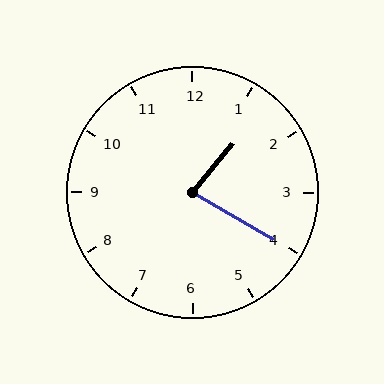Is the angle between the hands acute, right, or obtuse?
It is acute.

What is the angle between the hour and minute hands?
Approximately 80 degrees.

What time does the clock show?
1:20.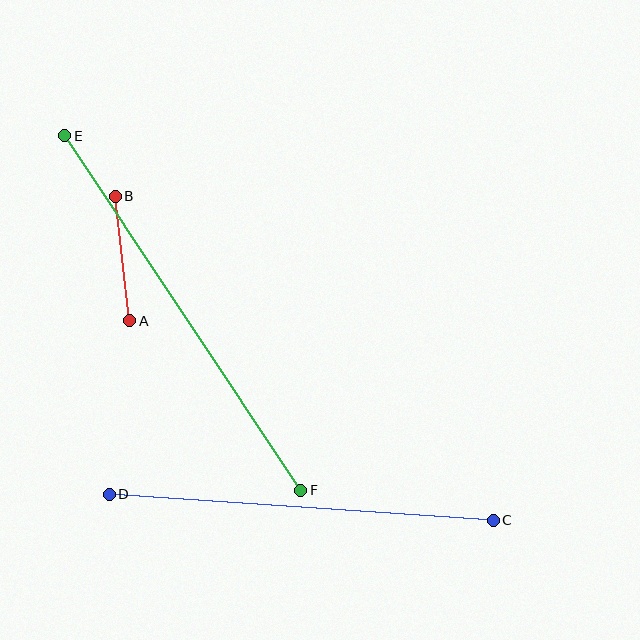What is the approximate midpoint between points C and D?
The midpoint is at approximately (301, 507) pixels.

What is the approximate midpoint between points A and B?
The midpoint is at approximately (122, 259) pixels.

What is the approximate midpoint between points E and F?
The midpoint is at approximately (183, 313) pixels.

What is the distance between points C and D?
The distance is approximately 385 pixels.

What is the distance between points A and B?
The distance is approximately 125 pixels.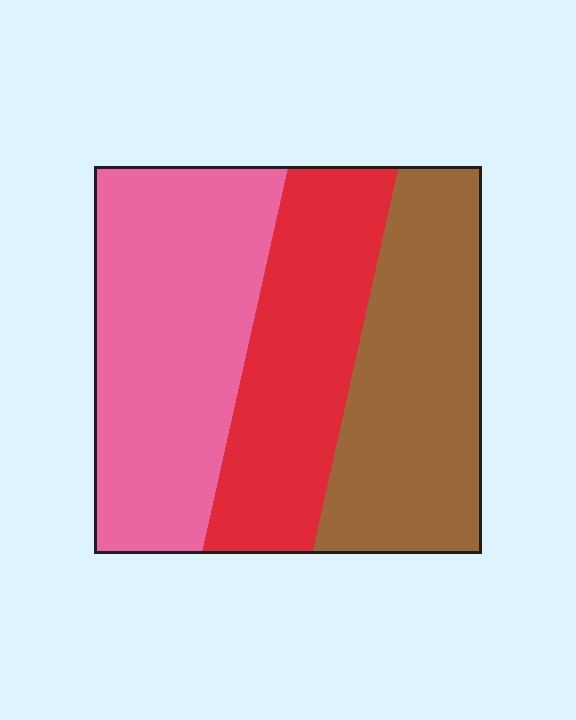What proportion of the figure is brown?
Brown takes up about one third (1/3) of the figure.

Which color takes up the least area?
Red, at roughly 30%.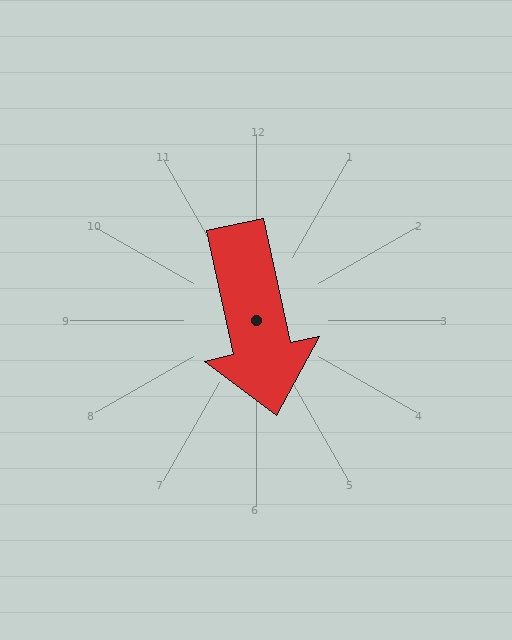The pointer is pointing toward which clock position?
Roughly 6 o'clock.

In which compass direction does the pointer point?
South.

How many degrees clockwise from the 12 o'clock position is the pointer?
Approximately 168 degrees.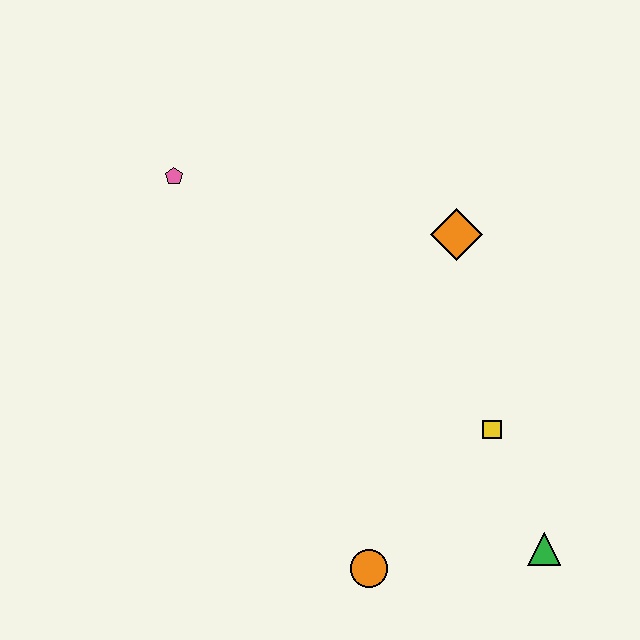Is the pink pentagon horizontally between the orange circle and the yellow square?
No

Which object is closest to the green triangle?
The yellow square is closest to the green triangle.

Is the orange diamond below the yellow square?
No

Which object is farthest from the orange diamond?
The orange circle is farthest from the orange diamond.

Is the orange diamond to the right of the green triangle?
No